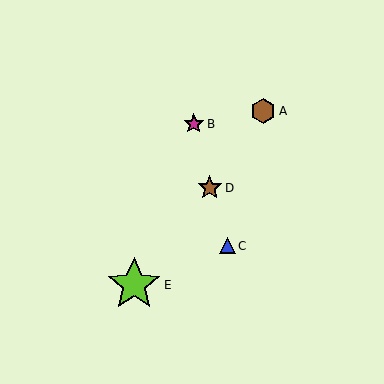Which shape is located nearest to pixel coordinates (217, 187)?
The brown star (labeled D) at (210, 188) is nearest to that location.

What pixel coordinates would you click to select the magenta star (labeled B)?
Click at (194, 124) to select the magenta star B.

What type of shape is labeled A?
Shape A is a brown hexagon.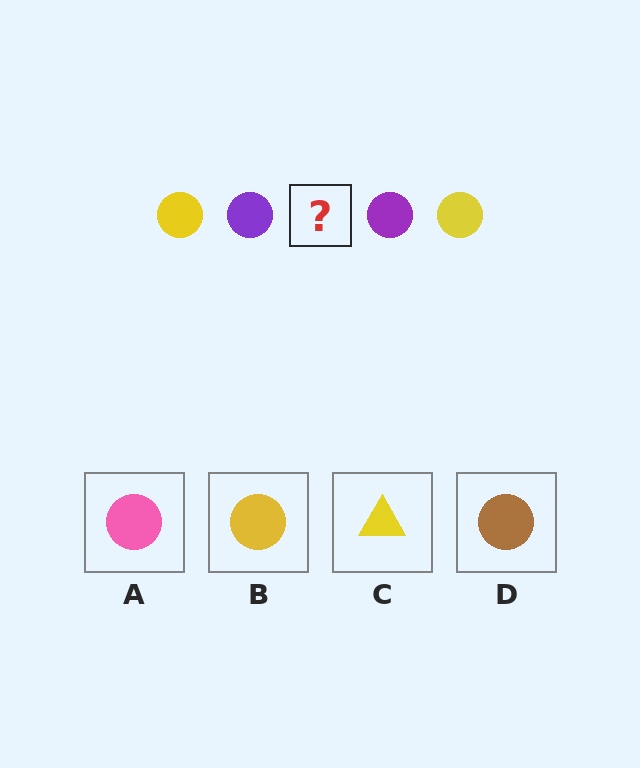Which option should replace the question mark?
Option B.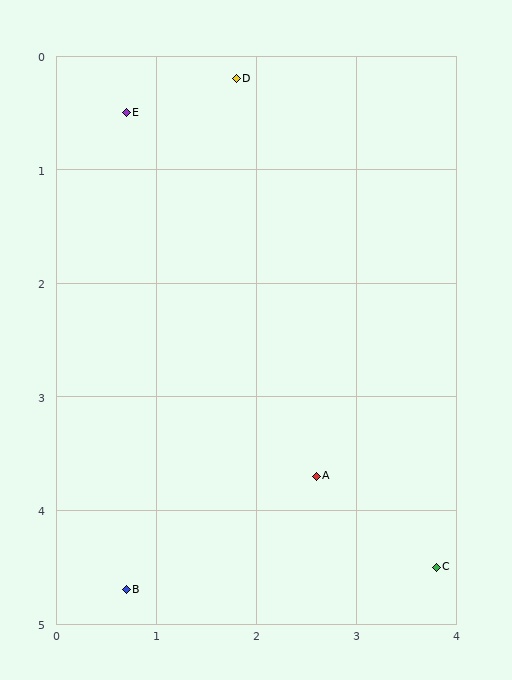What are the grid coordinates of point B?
Point B is at approximately (0.7, 4.7).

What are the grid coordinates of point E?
Point E is at approximately (0.7, 0.5).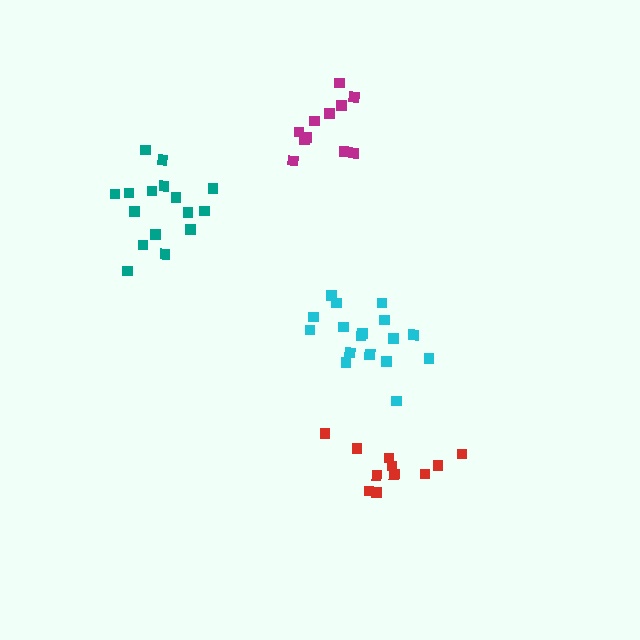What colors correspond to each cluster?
The clusters are colored: red, magenta, cyan, teal.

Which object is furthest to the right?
The red cluster is rightmost.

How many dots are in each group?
Group 1: 11 dots, Group 2: 11 dots, Group 3: 17 dots, Group 4: 16 dots (55 total).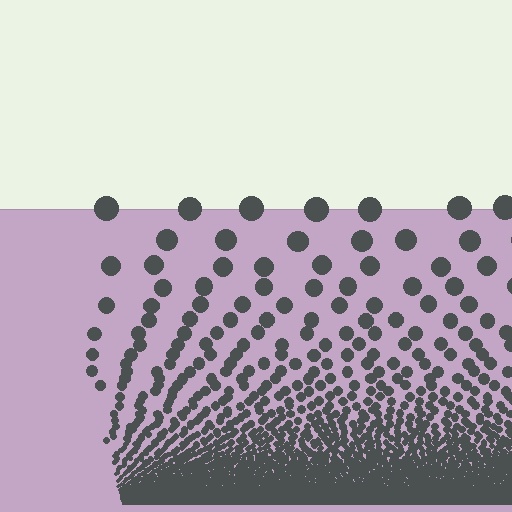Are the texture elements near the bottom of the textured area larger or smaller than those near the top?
Smaller. The gradient is inverted — elements near the bottom are smaller and denser.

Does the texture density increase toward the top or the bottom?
Density increases toward the bottom.